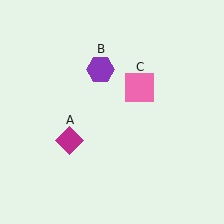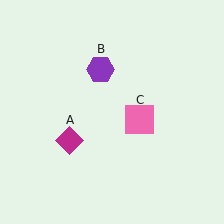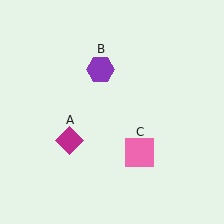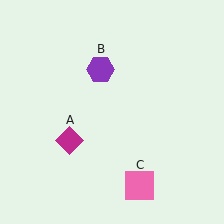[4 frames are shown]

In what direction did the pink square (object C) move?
The pink square (object C) moved down.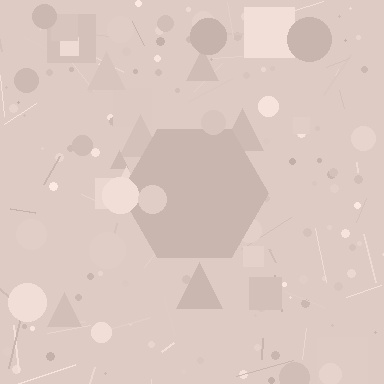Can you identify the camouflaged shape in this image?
The camouflaged shape is a hexagon.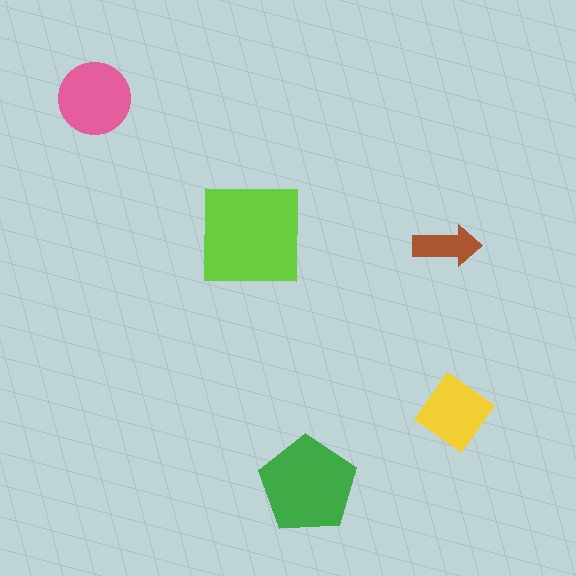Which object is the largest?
The lime square.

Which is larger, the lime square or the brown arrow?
The lime square.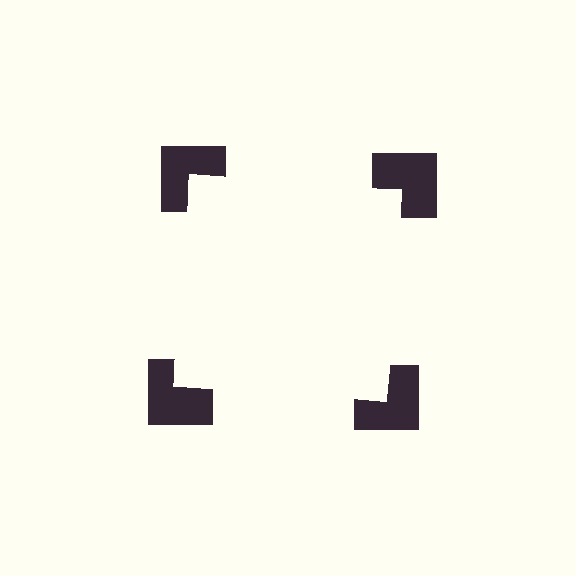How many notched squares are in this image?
There are 4 — one at each vertex of the illusory square.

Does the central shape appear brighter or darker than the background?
It typically appears slightly brighter than the background, even though no actual brightness change is drawn.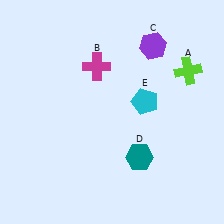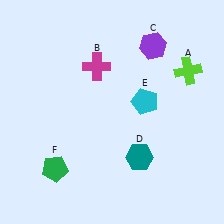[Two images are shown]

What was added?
A green pentagon (F) was added in Image 2.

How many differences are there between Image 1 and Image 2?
There is 1 difference between the two images.